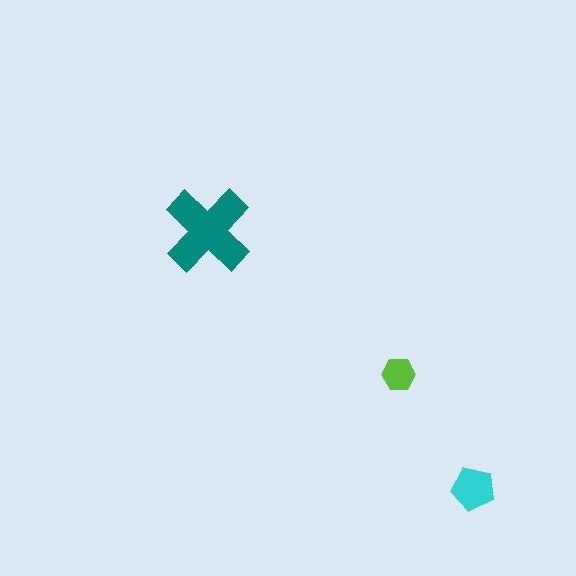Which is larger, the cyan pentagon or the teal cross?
The teal cross.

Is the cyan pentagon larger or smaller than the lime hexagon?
Larger.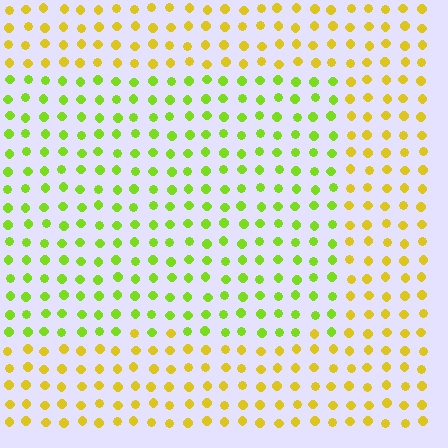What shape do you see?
I see a rectangle.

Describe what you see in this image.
The image is filled with small yellow elements in a uniform arrangement. A rectangle-shaped region is visible where the elements are tinted to a slightly different hue, forming a subtle color boundary.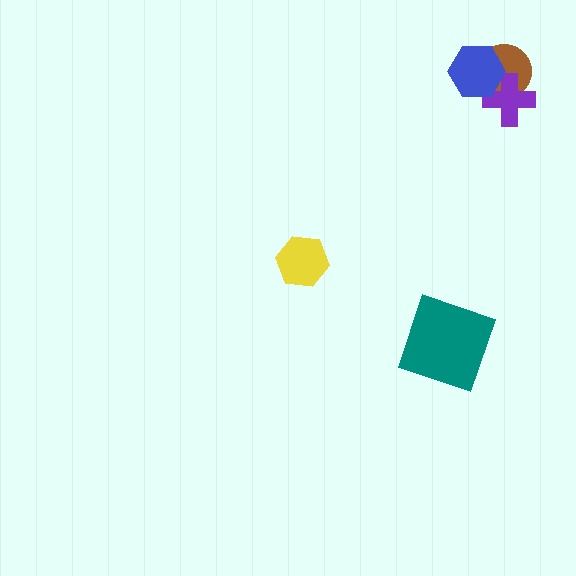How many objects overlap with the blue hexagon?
2 objects overlap with the blue hexagon.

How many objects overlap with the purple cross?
2 objects overlap with the purple cross.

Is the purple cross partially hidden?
Yes, it is partially covered by another shape.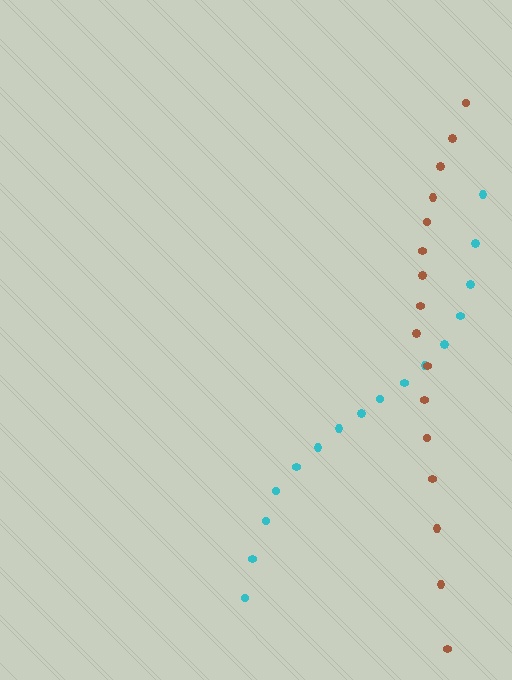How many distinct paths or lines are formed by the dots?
There are 2 distinct paths.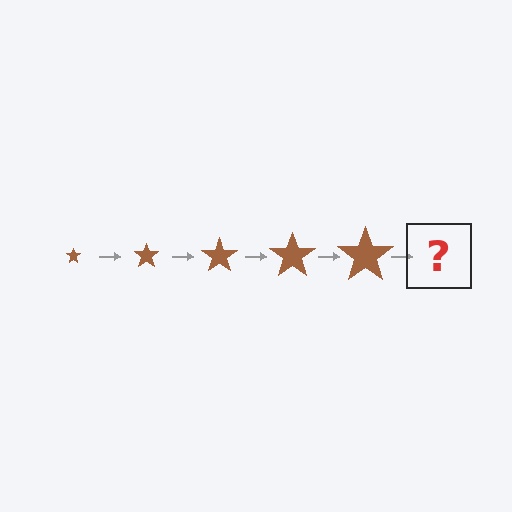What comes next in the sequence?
The next element should be a brown star, larger than the previous one.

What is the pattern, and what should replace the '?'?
The pattern is that the star gets progressively larger each step. The '?' should be a brown star, larger than the previous one.